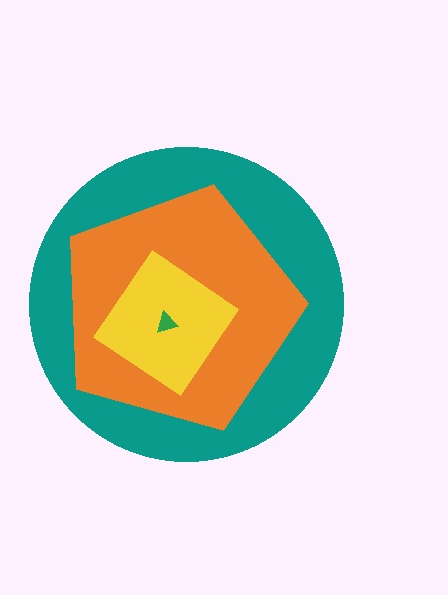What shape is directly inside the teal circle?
The orange pentagon.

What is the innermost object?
The green triangle.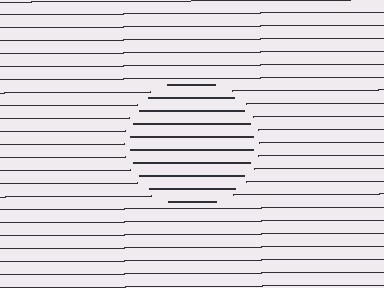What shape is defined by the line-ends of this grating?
An illusory circle. The interior of the shape contains the same grating, shifted by half a period — the contour is defined by the phase discontinuity where line-ends from the inner and outer gratings abut.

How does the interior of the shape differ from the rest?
The interior of the shape contains the same grating, shifted by half a period — the contour is defined by the phase discontinuity where line-ends from the inner and outer gratings abut.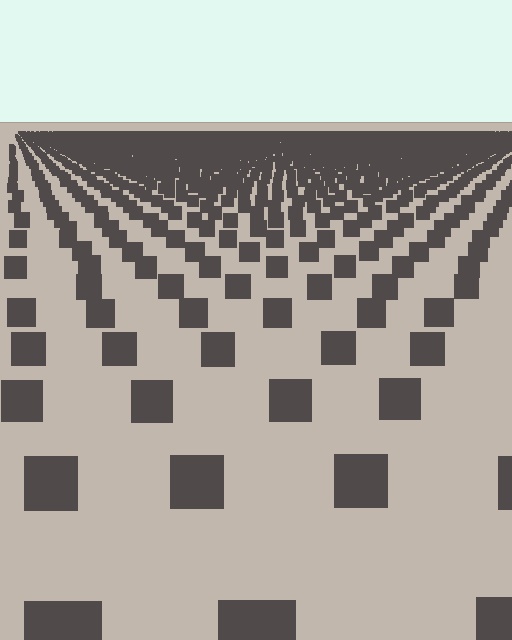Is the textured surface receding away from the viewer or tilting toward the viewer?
The surface is receding away from the viewer. Texture elements get smaller and denser toward the top.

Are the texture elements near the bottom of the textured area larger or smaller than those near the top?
Larger. Near the bottom, elements are closer to the viewer and appear at a bigger on-screen size.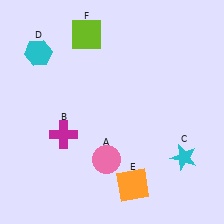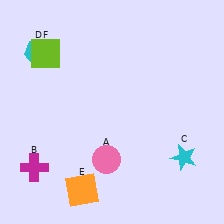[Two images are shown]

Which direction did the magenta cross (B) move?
The magenta cross (B) moved down.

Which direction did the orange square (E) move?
The orange square (E) moved left.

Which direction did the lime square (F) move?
The lime square (F) moved left.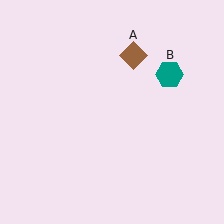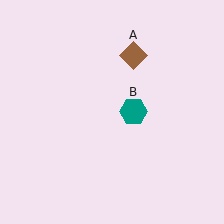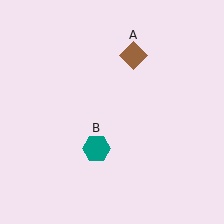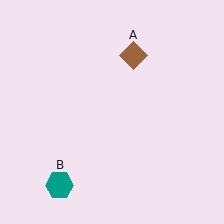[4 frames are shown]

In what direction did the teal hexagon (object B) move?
The teal hexagon (object B) moved down and to the left.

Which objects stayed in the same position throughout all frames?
Brown diamond (object A) remained stationary.